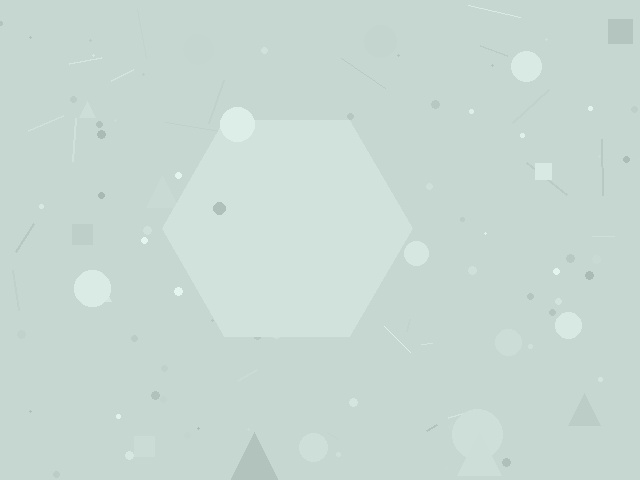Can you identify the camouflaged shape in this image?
The camouflaged shape is a hexagon.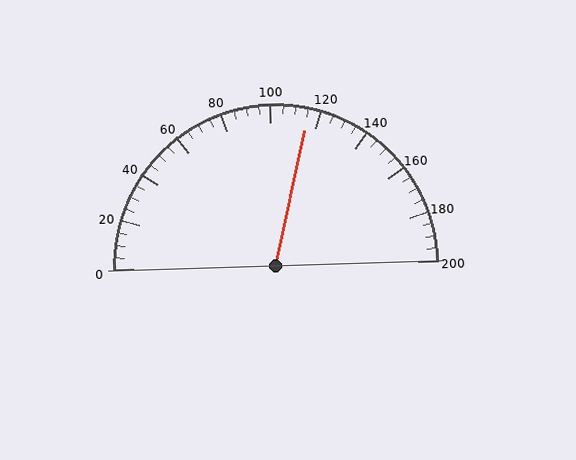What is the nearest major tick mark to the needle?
The nearest major tick mark is 120.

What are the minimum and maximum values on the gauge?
The gauge ranges from 0 to 200.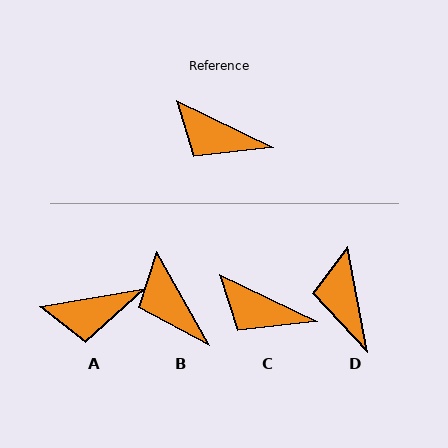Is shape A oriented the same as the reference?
No, it is off by about 35 degrees.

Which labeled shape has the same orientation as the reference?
C.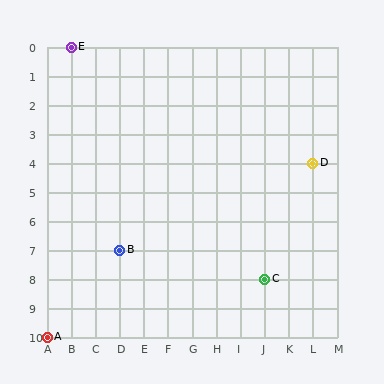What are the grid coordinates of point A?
Point A is at grid coordinates (A, 10).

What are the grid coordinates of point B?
Point B is at grid coordinates (D, 7).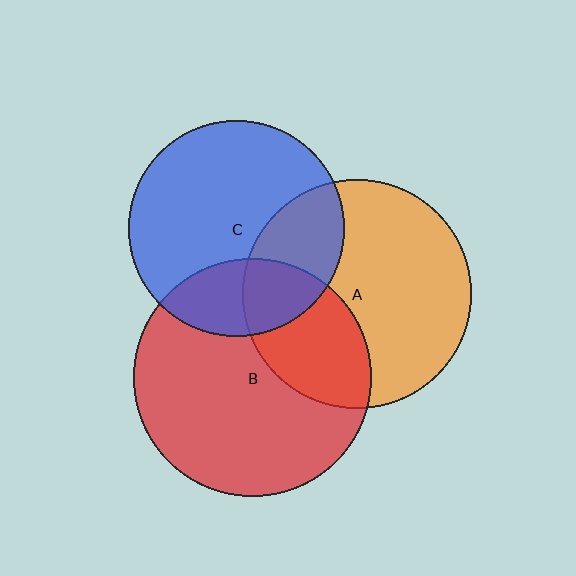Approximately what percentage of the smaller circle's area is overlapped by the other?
Approximately 30%.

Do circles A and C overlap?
Yes.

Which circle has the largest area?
Circle B (red).